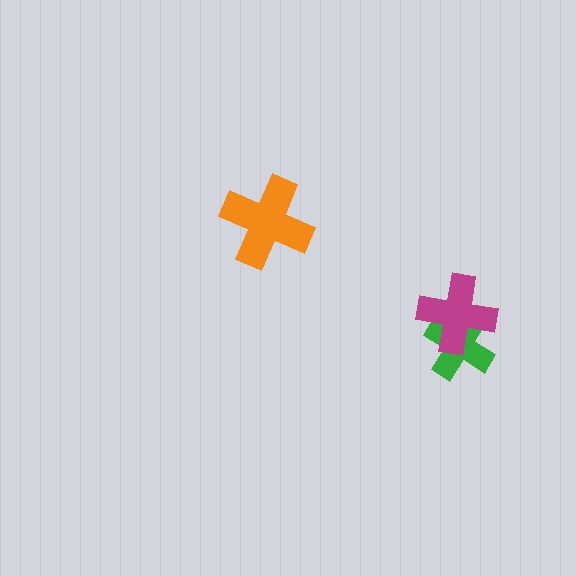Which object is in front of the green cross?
The magenta cross is in front of the green cross.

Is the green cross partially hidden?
Yes, it is partially covered by another shape.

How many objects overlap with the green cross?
1 object overlaps with the green cross.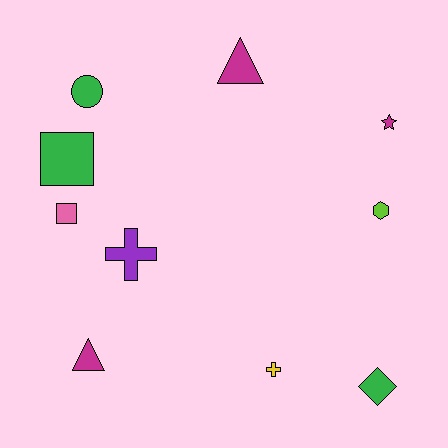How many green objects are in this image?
There are 3 green objects.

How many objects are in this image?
There are 10 objects.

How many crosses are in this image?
There are 2 crosses.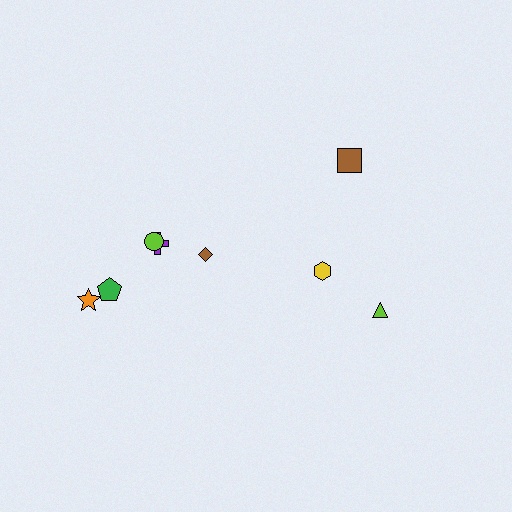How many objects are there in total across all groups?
There are 8 objects.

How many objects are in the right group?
There are 3 objects.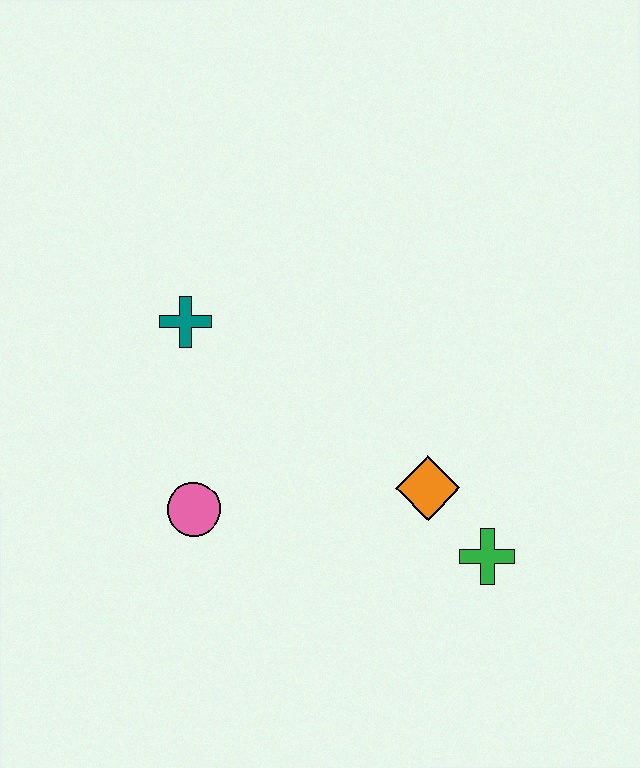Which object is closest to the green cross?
The orange diamond is closest to the green cross.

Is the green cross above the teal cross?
No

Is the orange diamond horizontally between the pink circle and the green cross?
Yes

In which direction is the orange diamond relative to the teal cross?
The orange diamond is to the right of the teal cross.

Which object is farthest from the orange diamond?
The teal cross is farthest from the orange diamond.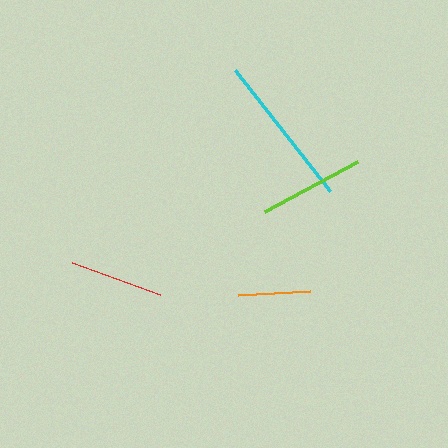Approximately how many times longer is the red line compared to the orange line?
The red line is approximately 1.3 times the length of the orange line.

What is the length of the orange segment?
The orange segment is approximately 72 pixels long.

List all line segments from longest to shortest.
From longest to shortest: cyan, lime, red, orange.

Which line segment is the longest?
The cyan line is the longest at approximately 153 pixels.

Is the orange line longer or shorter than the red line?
The red line is longer than the orange line.